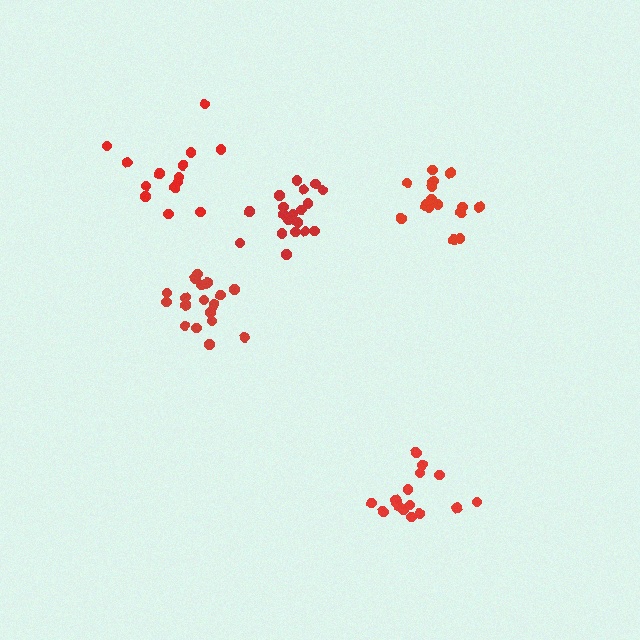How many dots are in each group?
Group 1: 20 dots, Group 2: 18 dots, Group 3: 19 dots, Group 4: 16 dots, Group 5: 14 dots (87 total).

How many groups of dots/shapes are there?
There are 5 groups.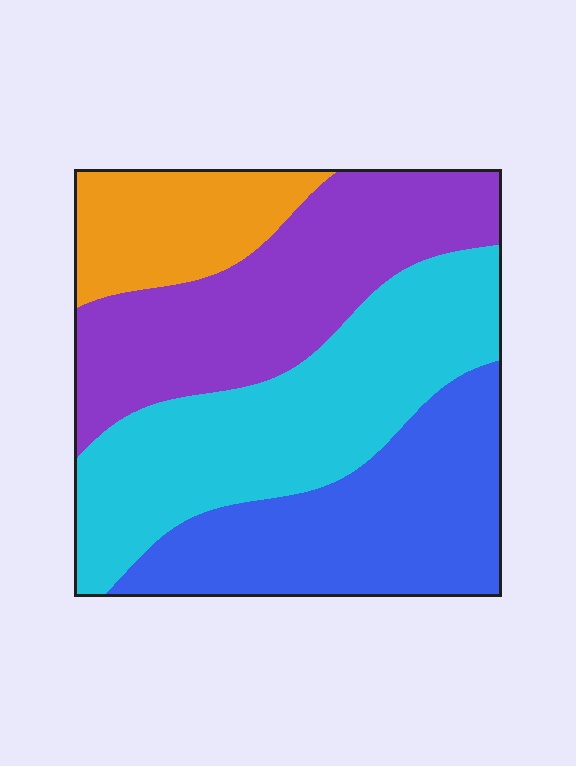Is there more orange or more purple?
Purple.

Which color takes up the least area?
Orange, at roughly 15%.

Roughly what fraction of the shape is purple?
Purple takes up between a quarter and a half of the shape.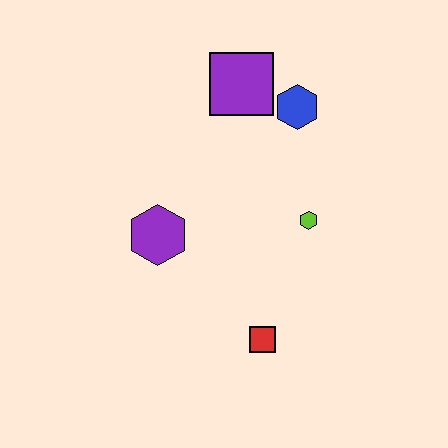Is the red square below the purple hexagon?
Yes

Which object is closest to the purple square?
The blue hexagon is closest to the purple square.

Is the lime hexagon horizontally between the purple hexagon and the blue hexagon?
No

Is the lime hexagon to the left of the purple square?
No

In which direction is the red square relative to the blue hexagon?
The red square is below the blue hexagon.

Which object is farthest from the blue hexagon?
The red square is farthest from the blue hexagon.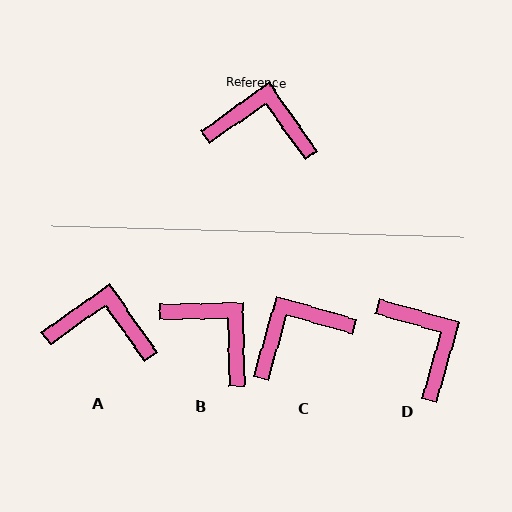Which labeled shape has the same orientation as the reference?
A.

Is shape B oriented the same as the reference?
No, it is off by about 34 degrees.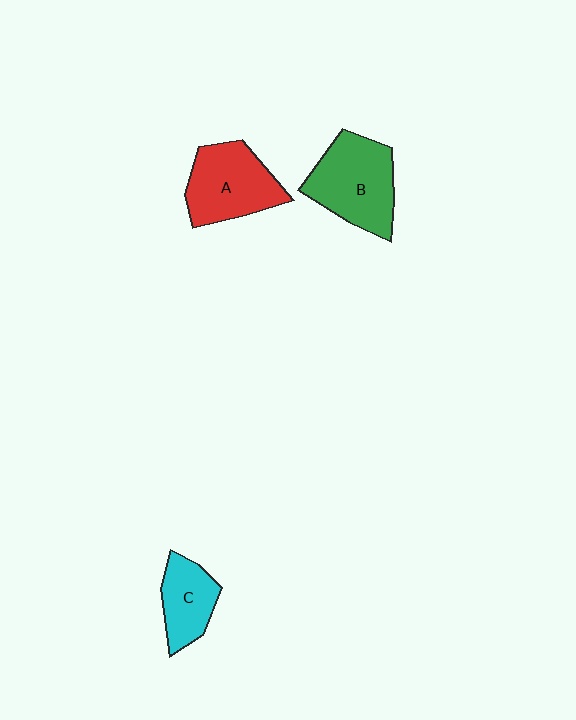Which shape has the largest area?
Shape B (green).